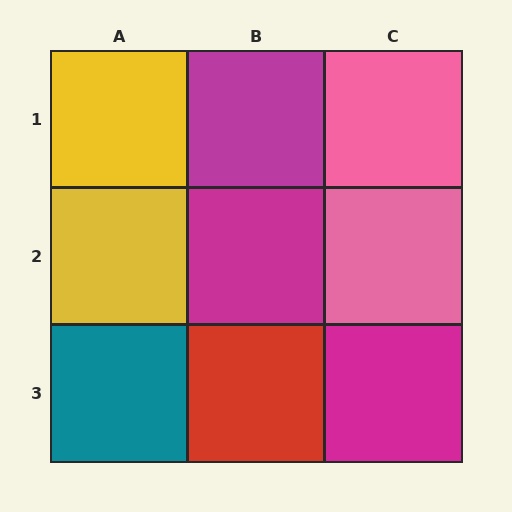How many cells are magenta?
3 cells are magenta.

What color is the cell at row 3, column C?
Magenta.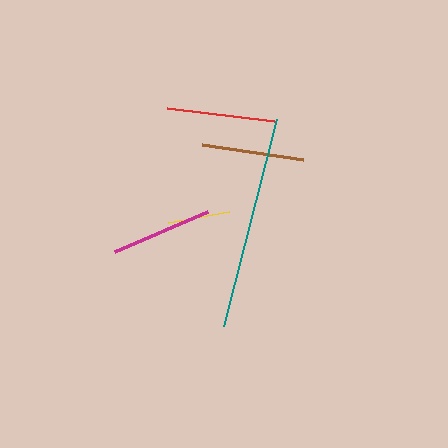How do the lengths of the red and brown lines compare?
The red and brown lines are approximately the same length.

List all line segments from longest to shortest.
From longest to shortest: teal, red, brown, magenta, yellow.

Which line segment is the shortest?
The yellow line is the shortest at approximately 62 pixels.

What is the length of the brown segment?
The brown segment is approximately 103 pixels long.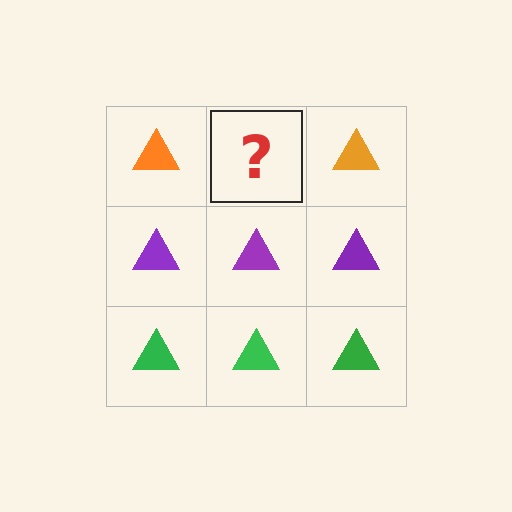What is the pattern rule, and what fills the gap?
The rule is that each row has a consistent color. The gap should be filled with an orange triangle.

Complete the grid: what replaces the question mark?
The question mark should be replaced with an orange triangle.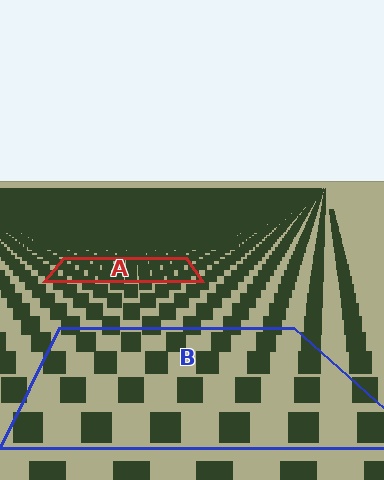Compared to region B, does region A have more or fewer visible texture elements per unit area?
Region A has more texture elements per unit area — they are packed more densely because it is farther away.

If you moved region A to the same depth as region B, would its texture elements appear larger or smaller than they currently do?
They would appear larger. At a closer depth, the same texture elements are projected at a bigger on-screen size.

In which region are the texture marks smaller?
The texture marks are smaller in region A, because it is farther away.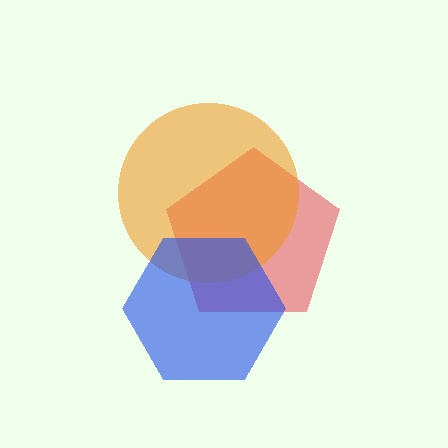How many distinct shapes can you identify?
There are 3 distinct shapes: a red pentagon, an orange circle, a blue hexagon.